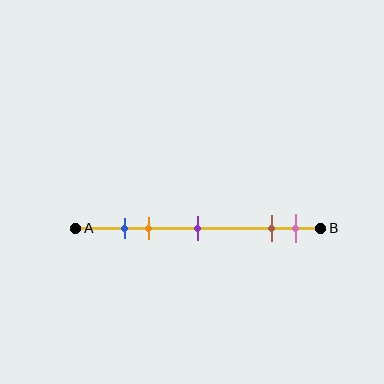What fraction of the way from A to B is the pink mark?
The pink mark is approximately 90% (0.9) of the way from A to B.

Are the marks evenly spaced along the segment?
No, the marks are not evenly spaced.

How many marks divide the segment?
There are 5 marks dividing the segment.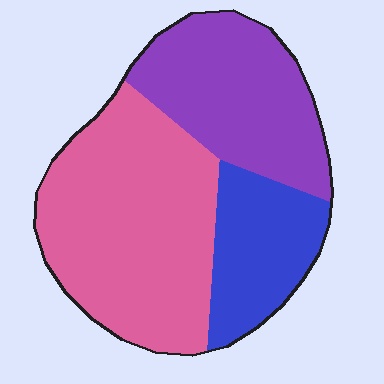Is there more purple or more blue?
Purple.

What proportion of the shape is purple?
Purple covers 31% of the shape.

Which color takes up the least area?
Blue, at roughly 20%.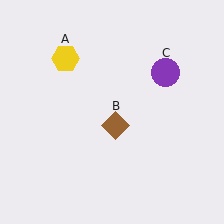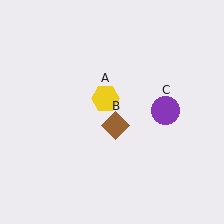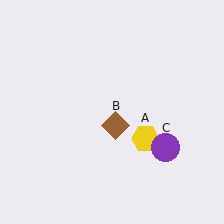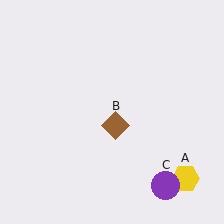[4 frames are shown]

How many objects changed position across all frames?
2 objects changed position: yellow hexagon (object A), purple circle (object C).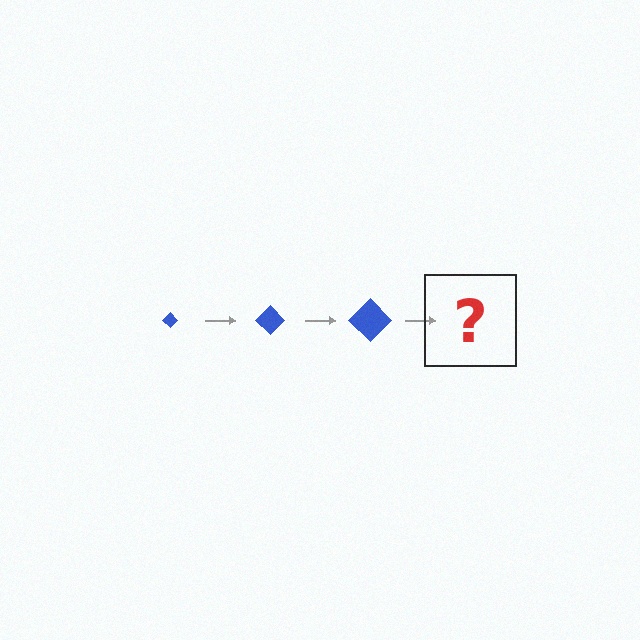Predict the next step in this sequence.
The next step is a blue diamond, larger than the previous one.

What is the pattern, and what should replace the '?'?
The pattern is that the diamond gets progressively larger each step. The '?' should be a blue diamond, larger than the previous one.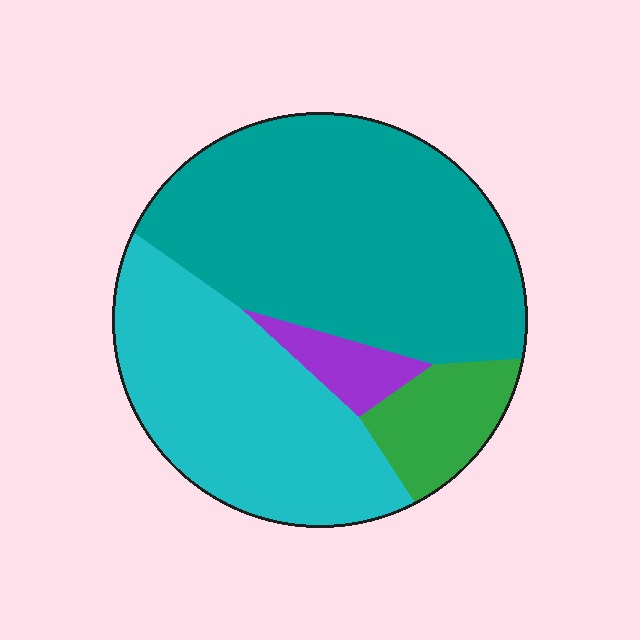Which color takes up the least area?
Purple, at roughly 5%.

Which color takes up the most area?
Teal, at roughly 50%.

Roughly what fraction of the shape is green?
Green takes up about one tenth (1/10) of the shape.